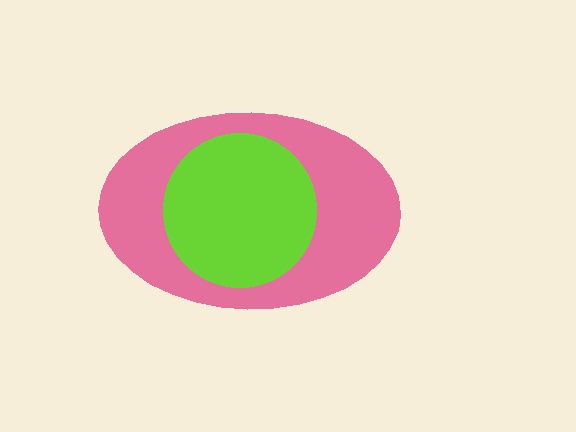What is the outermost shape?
The pink ellipse.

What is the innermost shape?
The lime circle.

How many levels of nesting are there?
2.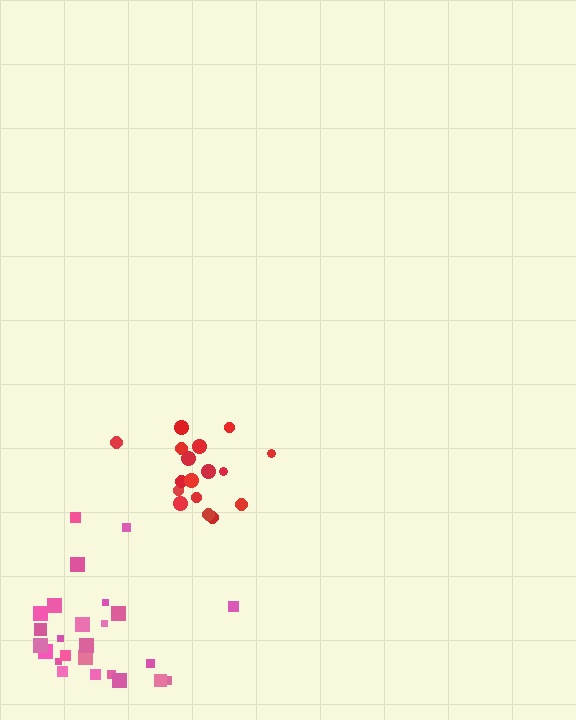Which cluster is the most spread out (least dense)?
Pink.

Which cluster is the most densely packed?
Red.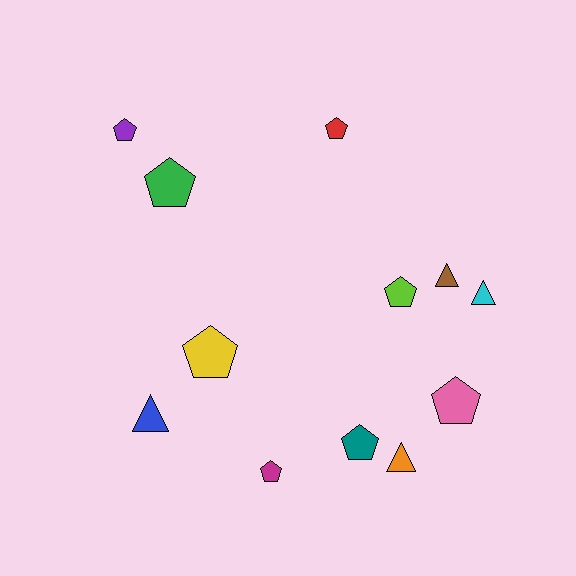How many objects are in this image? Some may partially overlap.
There are 12 objects.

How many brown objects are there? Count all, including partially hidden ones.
There is 1 brown object.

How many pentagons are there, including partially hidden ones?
There are 8 pentagons.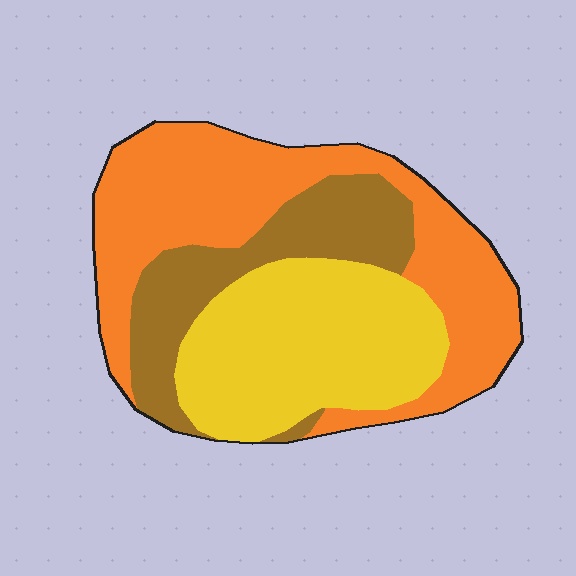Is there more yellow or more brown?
Yellow.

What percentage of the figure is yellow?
Yellow covers roughly 35% of the figure.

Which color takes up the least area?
Brown, at roughly 20%.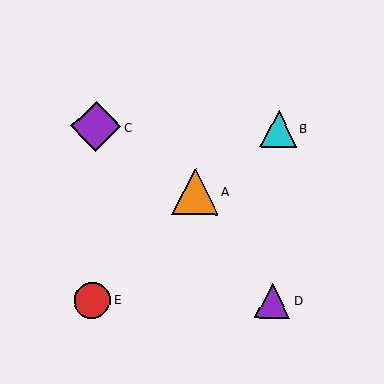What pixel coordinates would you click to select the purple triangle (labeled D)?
Click at (273, 301) to select the purple triangle D.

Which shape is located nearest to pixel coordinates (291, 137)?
The cyan triangle (labeled B) at (278, 129) is nearest to that location.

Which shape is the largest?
The purple diamond (labeled C) is the largest.